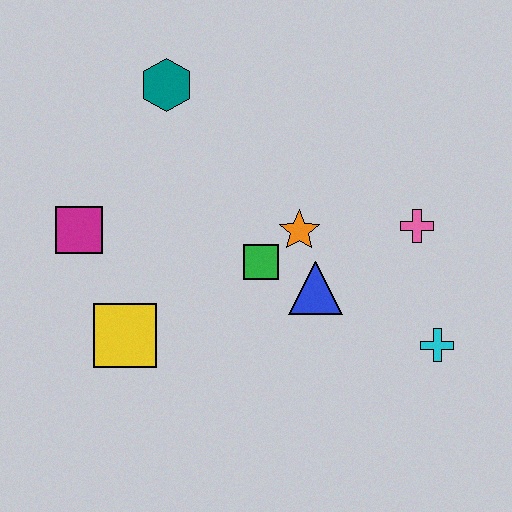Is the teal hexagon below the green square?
No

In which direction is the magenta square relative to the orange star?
The magenta square is to the left of the orange star.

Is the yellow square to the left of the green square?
Yes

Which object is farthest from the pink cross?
The magenta square is farthest from the pink cross.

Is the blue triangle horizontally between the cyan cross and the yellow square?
Yes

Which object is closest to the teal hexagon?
The magenta square is closest to the teal hexagon.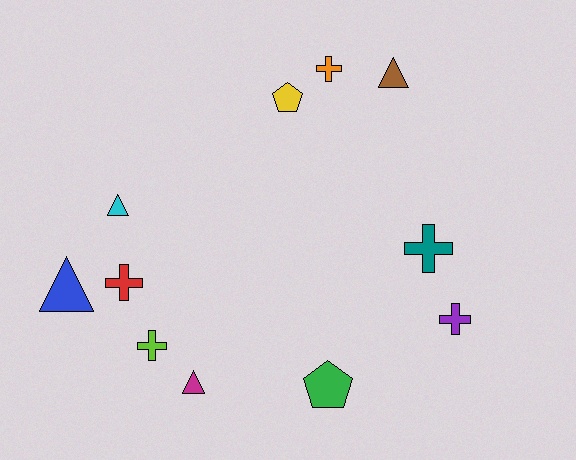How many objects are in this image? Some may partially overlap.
There are 11 objects.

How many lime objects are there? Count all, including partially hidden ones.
There is 1 lime object.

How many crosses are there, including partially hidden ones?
There are 5 crosses.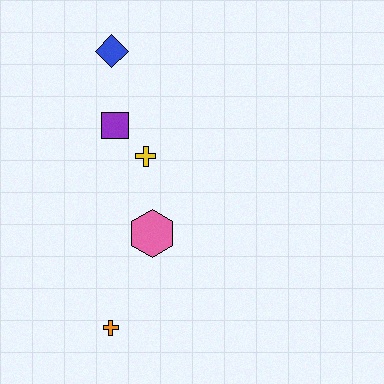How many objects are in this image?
There are 5 objects.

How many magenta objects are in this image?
There are no magenta objects.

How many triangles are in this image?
There are no triangles.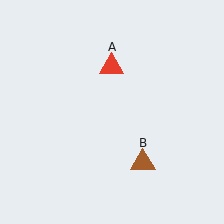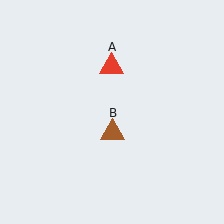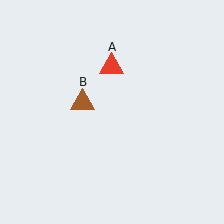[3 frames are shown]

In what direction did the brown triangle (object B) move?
The brown triangle (object B) moved up and to the left.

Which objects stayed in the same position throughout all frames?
Red triangle (object A) remained stationary.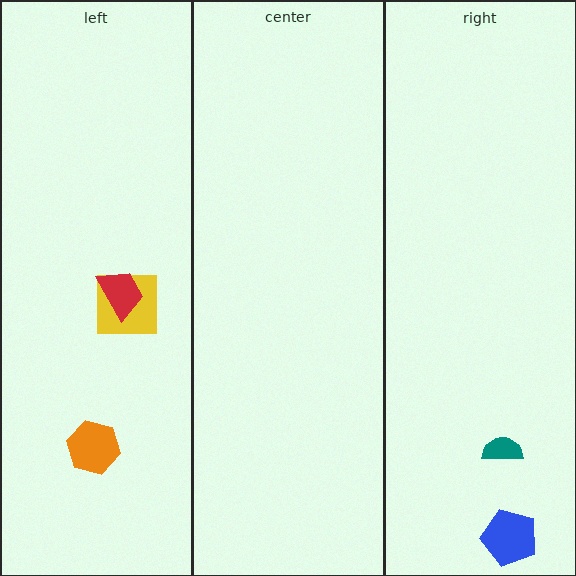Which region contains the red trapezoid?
The left region.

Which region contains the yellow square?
The left region.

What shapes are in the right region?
The teal semicircle, the blue pentagon.